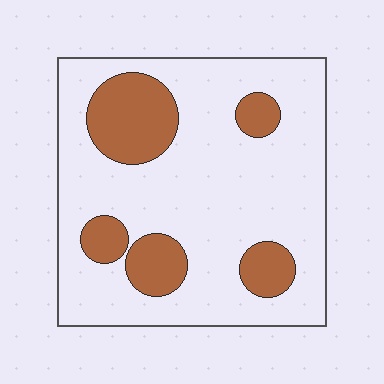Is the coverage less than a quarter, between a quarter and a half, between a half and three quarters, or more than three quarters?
Less than a quarter.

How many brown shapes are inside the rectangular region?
5.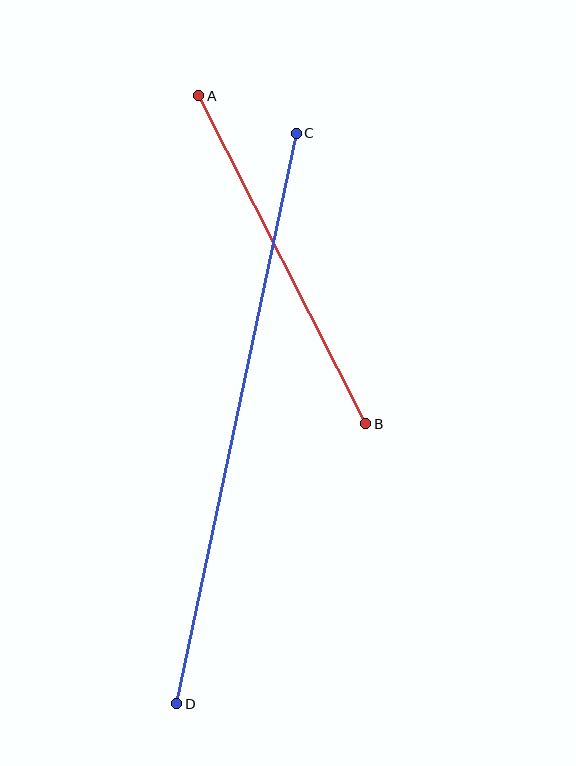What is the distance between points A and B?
The distance is approximately 368 pixels.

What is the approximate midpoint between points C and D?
The midpoint is at approximately (237, 419) pixels.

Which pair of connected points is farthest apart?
Points C and D are farthest apart.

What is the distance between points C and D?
The distance is approximately 583 pixels.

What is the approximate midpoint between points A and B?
The midpoint is at approximately (282, 260) pixels.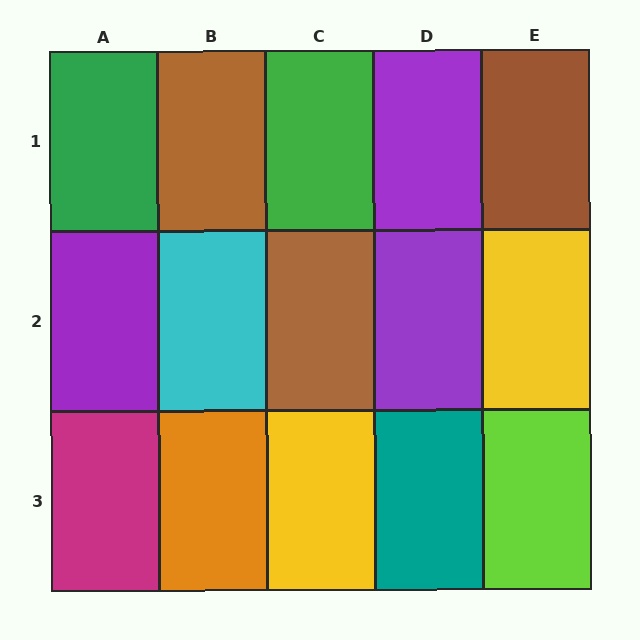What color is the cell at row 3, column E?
Lime.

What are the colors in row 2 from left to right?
Purple, cyan, brown, purple, yellow.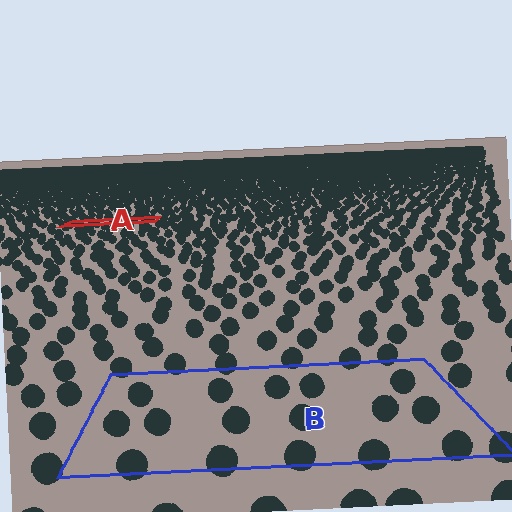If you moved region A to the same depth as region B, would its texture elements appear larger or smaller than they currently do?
They would appear larger. At a closer depth, the same texture elements are projected at a bigger on-screen size.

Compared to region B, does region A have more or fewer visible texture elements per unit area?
Region A has more texture elements per unit area — they are packed more densely because it is farther away.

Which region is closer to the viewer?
Region B is closer. The texture elements there are larger and more spread out.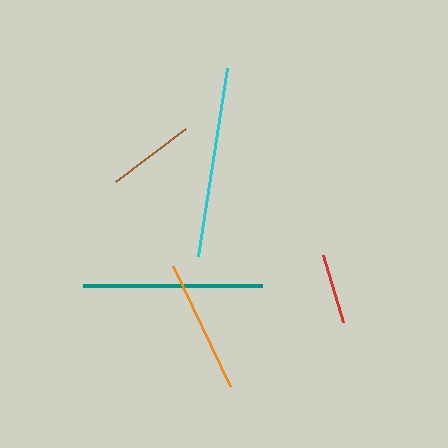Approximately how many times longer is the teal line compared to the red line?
The teal line is approximately 2.6 times the length of the red line.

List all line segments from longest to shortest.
From longest to shortest: cyan, teal, orange, brown, red.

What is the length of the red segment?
The red segment is approximately 70 pixels long.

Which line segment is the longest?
The cyan line is the longest at approximately 189 pixels.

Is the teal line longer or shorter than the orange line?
The teal line is longer than the orange line.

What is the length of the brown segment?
The brown segment is approximately 87 pixels long.